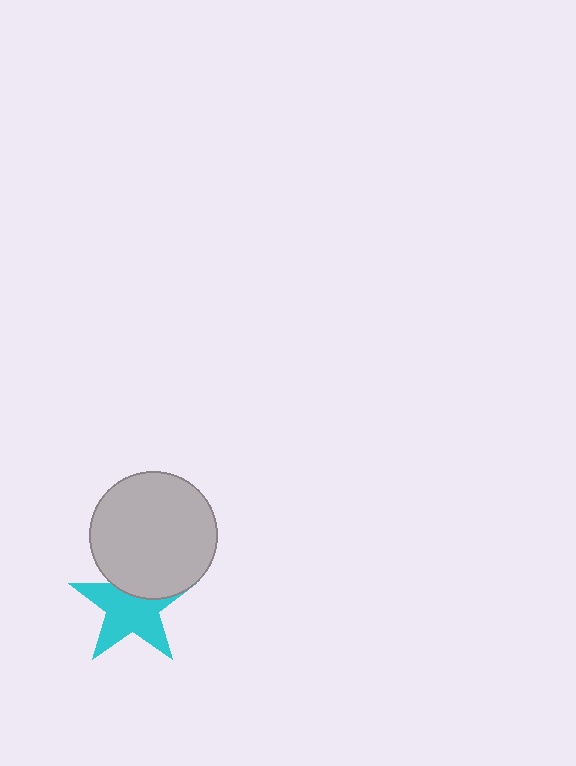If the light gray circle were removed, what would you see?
You would see the complete cyan star.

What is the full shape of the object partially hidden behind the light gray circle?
The partially hidden object is a cyan star.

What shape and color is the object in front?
The object in front is a light gray circle.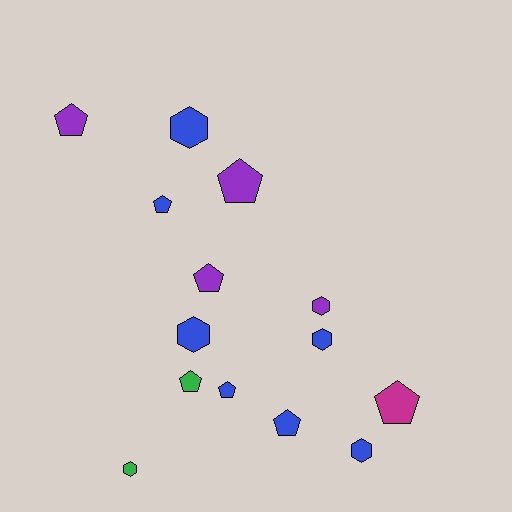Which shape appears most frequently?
Pentagon, with 8 objects.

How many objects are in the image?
There are 14 objects.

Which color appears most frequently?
Blue, with 7 objects.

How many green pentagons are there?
There is 1 green pentagon.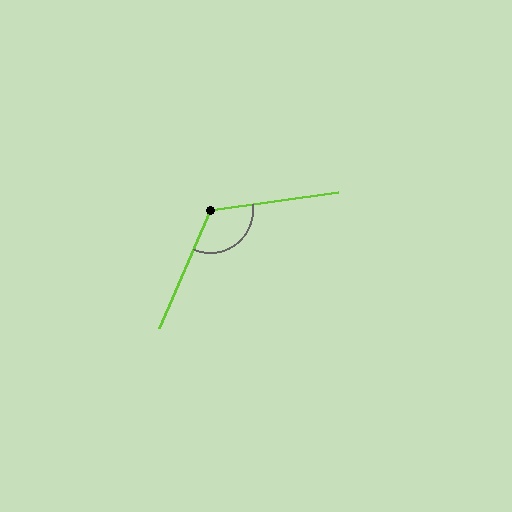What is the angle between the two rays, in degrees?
Approximately 121 degrees.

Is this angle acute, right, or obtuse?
It is obtuse.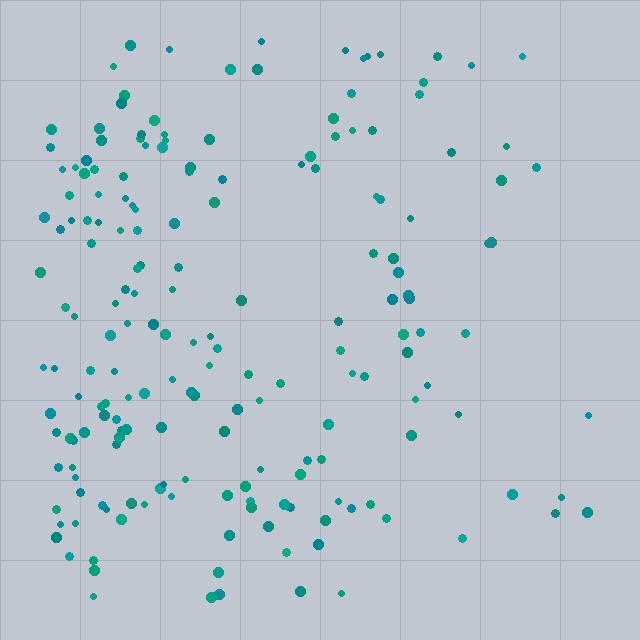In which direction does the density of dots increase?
From right to left, with the left side densest.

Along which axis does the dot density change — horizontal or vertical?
Horizontal.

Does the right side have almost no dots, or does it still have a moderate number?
Still a moderate number, just noticeably fewer than the left.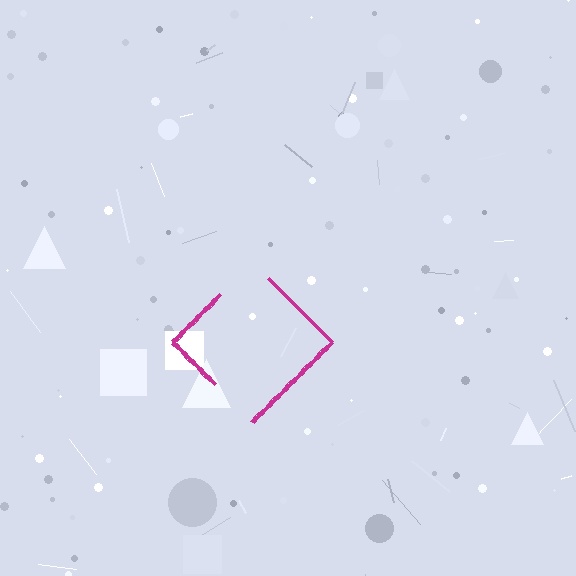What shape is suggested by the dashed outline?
The dashed outline suggests a diamond.